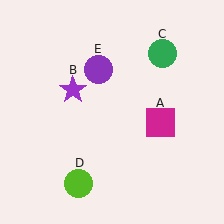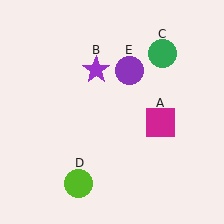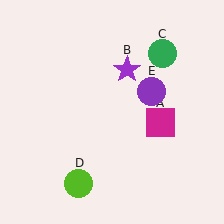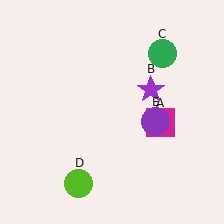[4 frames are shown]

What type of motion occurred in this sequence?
The purple star (object B), purple circle (object E) rotated clockwise around the center of the scene.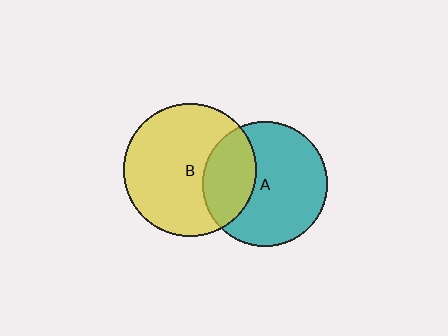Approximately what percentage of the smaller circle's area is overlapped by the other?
Approximately 30%.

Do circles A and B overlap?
Yes.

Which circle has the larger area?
Circle B (yellow).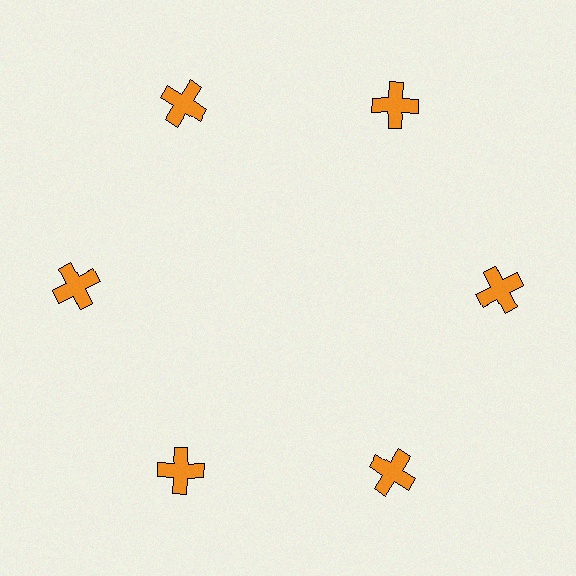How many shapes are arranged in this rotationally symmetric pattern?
There are 6 shapes, arranged in 6 groups of 1.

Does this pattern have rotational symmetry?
Yes, this pattern has 6-fold rotational symmetry. It looks the same after rotating 60 degrees around the center.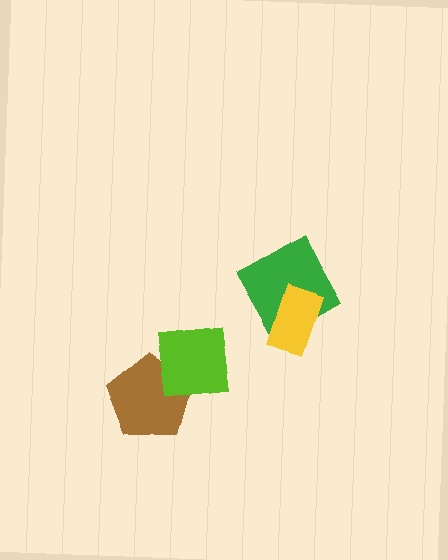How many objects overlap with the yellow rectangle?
1 object overlaps with the yellow rectangle.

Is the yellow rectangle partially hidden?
No, no other shape covers it.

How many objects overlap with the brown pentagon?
1 object overlaps with the brown pentagon.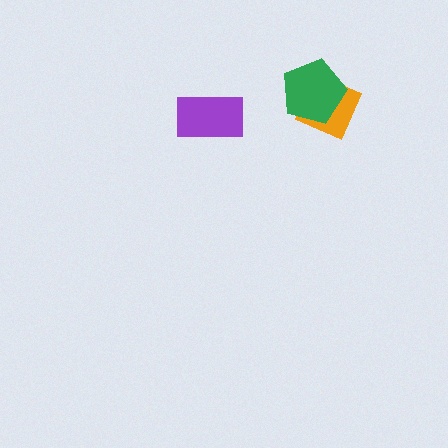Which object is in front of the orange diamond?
The green pentagon is in front of the orange diamond.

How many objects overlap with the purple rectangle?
0 objects overlap with the purple rectangle.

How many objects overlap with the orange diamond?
1 object overlaps with the orange diamond.